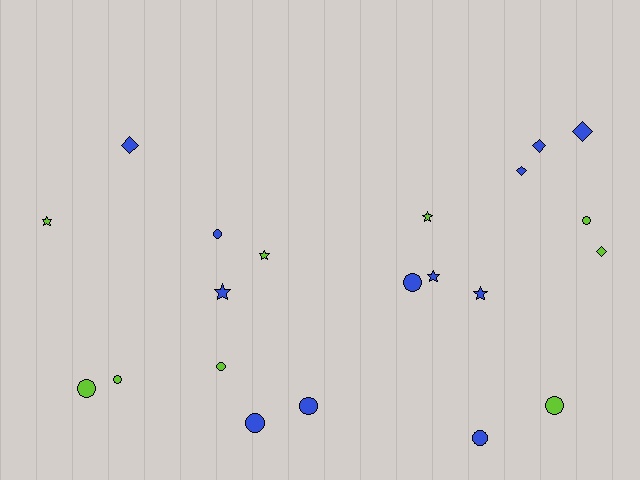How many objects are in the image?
There are 21 objects.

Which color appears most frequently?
Blue, with 12 objects.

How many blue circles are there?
There are 5 blue circles.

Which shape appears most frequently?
Circle, with 10 objects.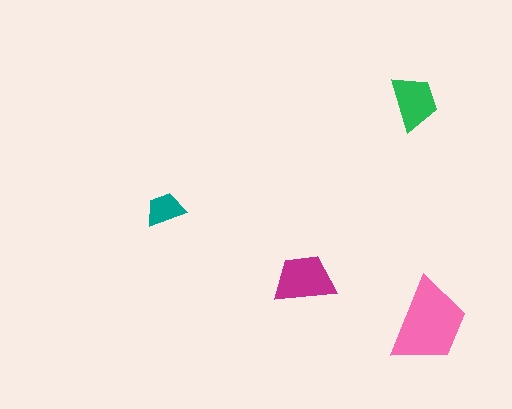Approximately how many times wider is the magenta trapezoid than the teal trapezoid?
About 1.5 times wider.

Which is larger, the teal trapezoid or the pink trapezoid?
The pink one.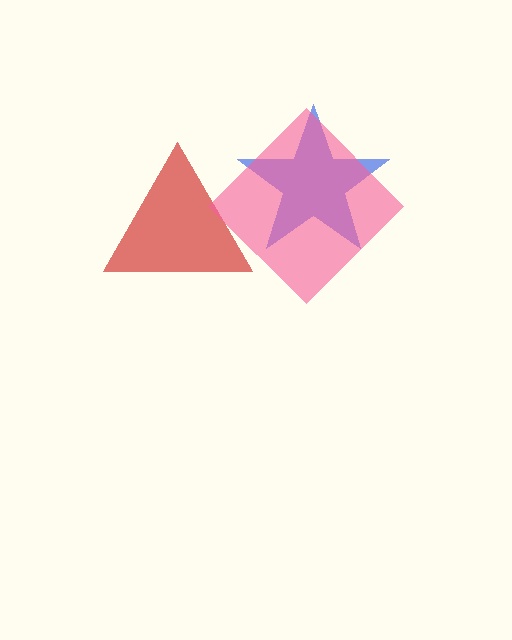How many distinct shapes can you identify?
There are 3 distinct shapes: a blue star, a red triangle, a pink diamond.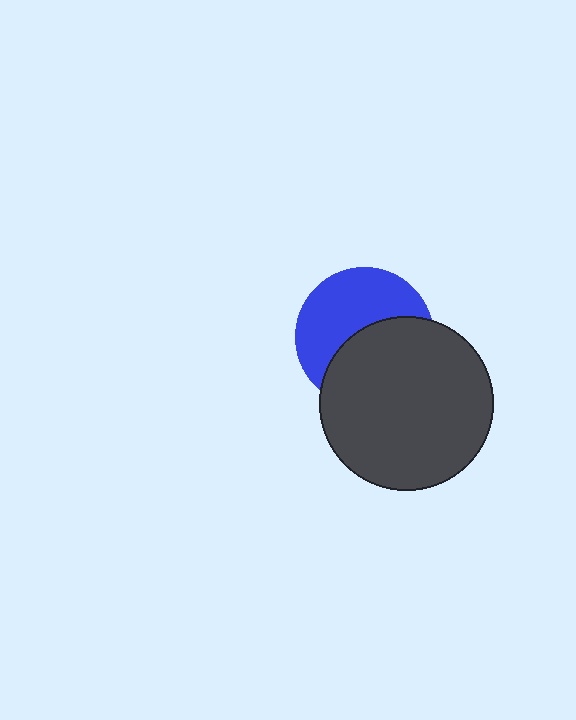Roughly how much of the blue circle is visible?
About half of it is visible (roughly 51%).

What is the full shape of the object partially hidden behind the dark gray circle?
The partially hidden object is a blue circle.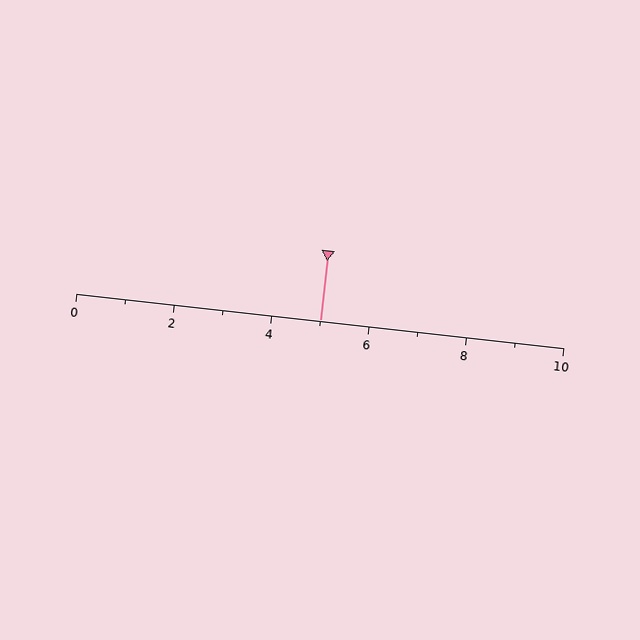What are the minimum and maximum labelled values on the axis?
The axis runs from 0 to 10.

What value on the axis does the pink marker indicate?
The marker indicates approximately 5.